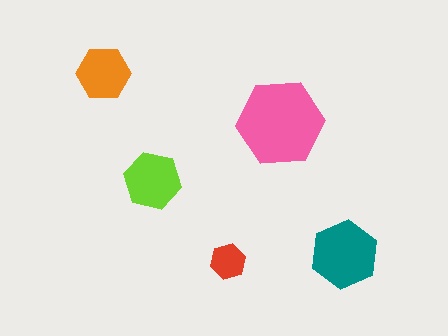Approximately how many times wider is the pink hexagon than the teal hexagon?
About 1.5 times wider.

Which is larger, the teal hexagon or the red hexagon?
The teal one.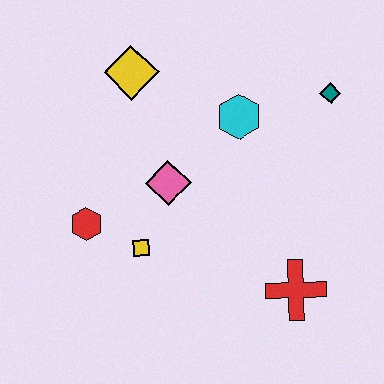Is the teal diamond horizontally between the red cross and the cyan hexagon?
No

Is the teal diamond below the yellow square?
No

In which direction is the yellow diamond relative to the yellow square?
The yellow diamond is above the yellow square.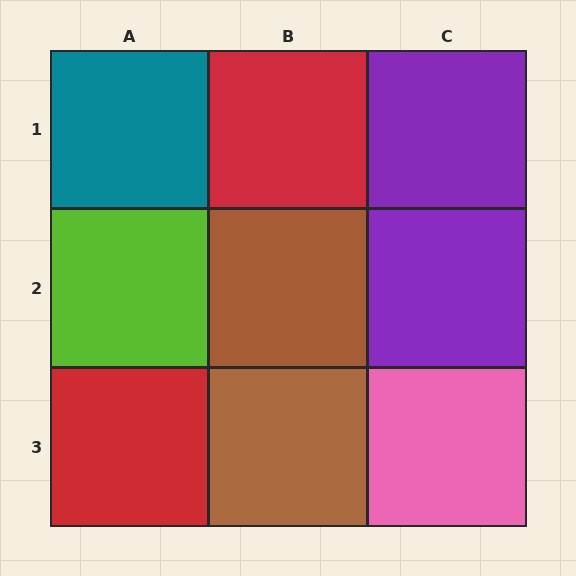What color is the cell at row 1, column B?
Red.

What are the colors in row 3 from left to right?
Red, brown, pink.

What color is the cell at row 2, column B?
Brown.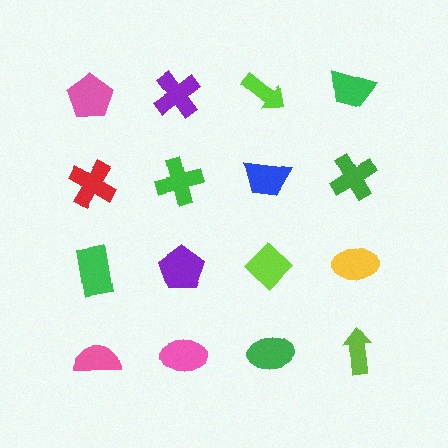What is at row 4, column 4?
A lime arrow.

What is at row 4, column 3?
A green ellipse.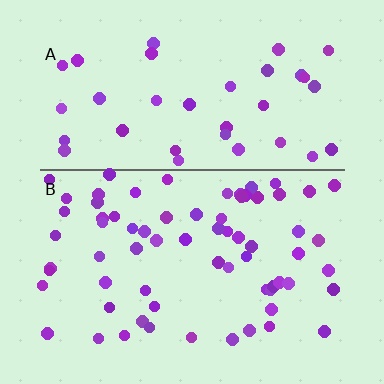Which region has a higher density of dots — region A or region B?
B (the bottom).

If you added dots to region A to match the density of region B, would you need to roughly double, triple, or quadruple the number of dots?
Approximately double.